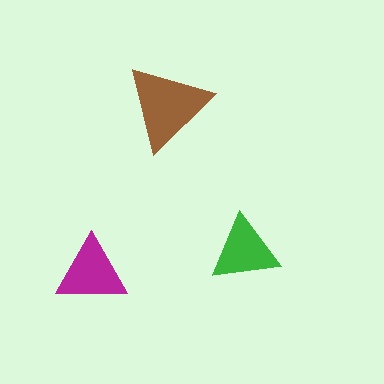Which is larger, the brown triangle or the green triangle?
The brown one.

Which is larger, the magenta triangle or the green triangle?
The magenta one.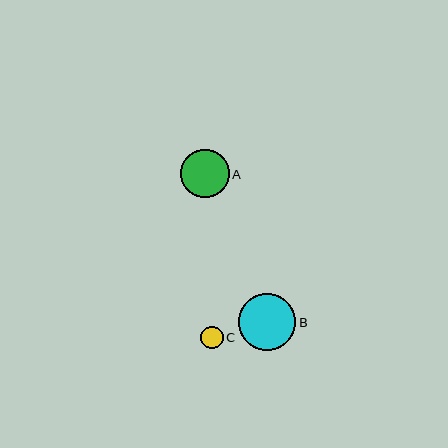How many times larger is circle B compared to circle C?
Circle B is approximately 2.5 times the size of circle C.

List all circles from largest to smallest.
From largest to smallest: B, A, C.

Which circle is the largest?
Circle B is the largest with a size of approximately 57 pixels.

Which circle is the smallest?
Circle C is the smallest with a size of approximately 23 pixels.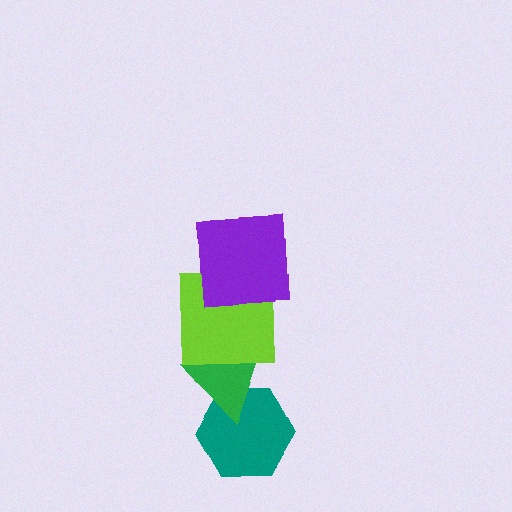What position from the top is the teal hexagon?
The teal hexagon is 4th from the top.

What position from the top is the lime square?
The lime square is 2nd from the top.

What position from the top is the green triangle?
The green triangle is 3rd from the top.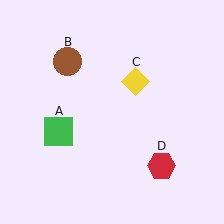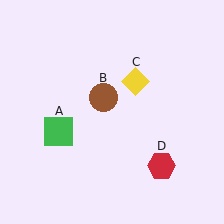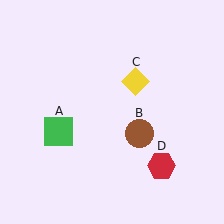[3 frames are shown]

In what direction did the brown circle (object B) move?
The brown circle (object B) moved down and to the right.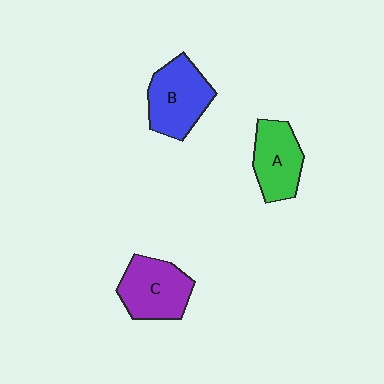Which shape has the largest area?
Shape B (blue).